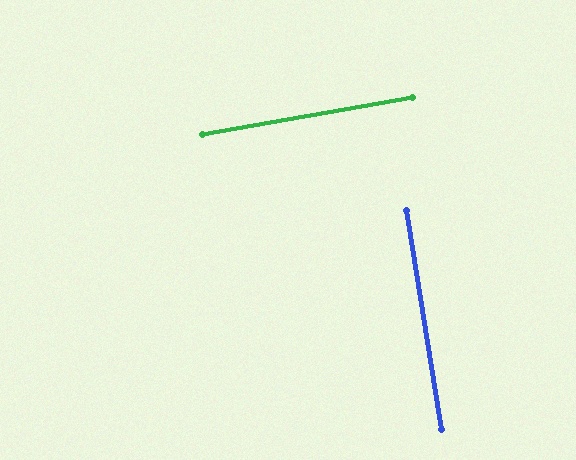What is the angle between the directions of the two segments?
Approximately 89 degrees.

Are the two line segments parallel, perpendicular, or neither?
Perpendicular — they meet at approximately 89°.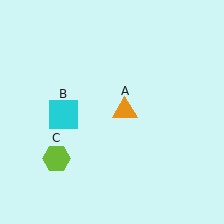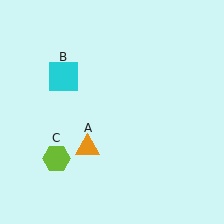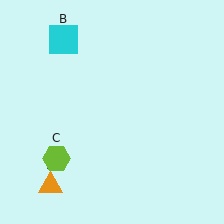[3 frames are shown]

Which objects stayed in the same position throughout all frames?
Lime hexagon (object C) remained stationary.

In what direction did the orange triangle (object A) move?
The orange triangle (object A) moved down and to the left.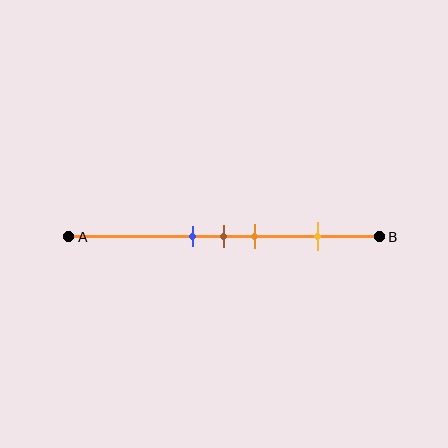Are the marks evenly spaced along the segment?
No, the marks are not evenly spaced.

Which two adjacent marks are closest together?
The blue and brown marks are the closest adjacent pair.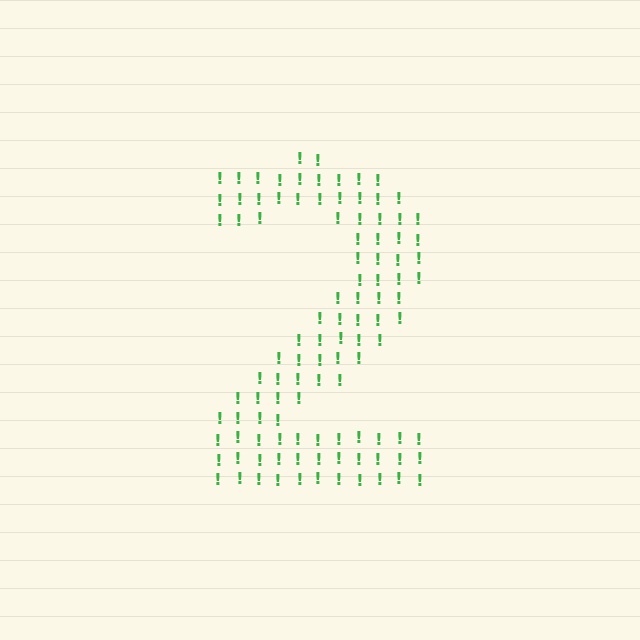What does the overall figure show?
The overall figure shows the digit 2.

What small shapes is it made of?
It is made of small exclamation marks.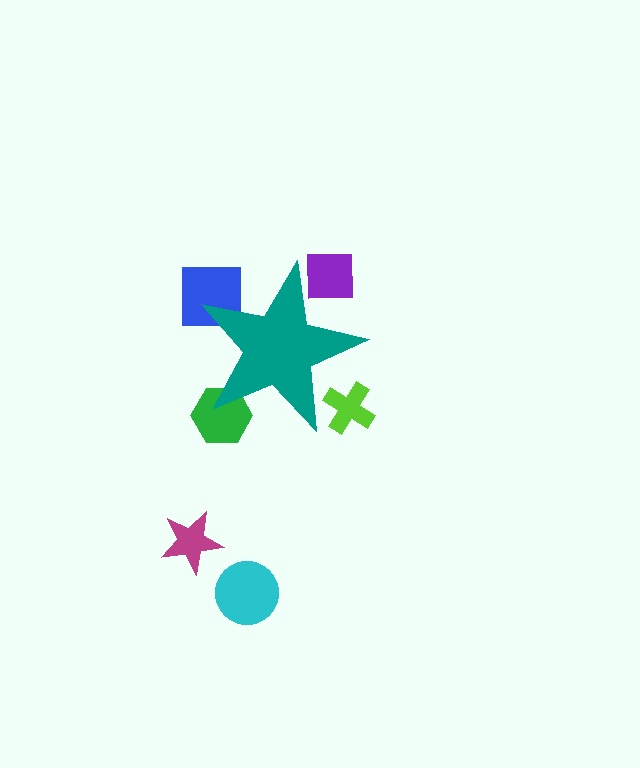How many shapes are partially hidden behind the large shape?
4 shapes are partially hidden.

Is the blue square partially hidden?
Yes, the blue square is partially hidden behind the teal star.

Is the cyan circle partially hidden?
No, the cyan circle is fully visible.